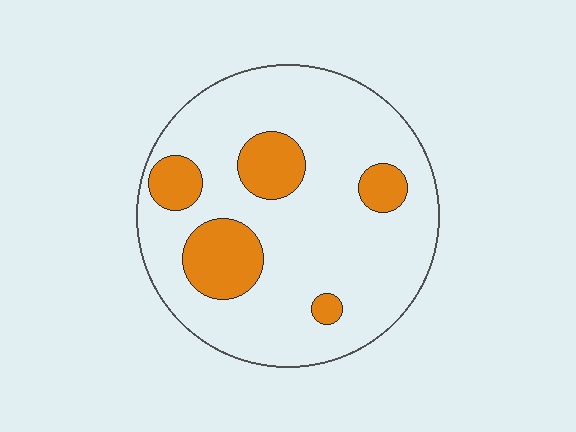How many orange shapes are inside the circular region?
5.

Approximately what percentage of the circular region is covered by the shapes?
Approximately 20%.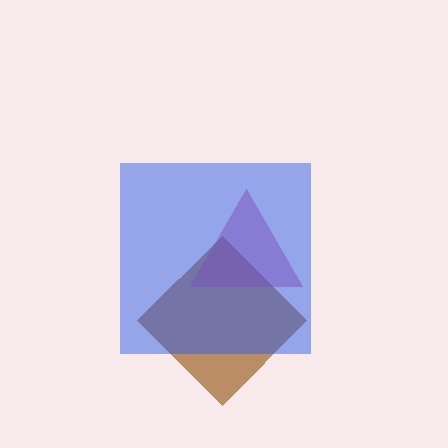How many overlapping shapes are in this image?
There are 3 overlapping shapes in the image.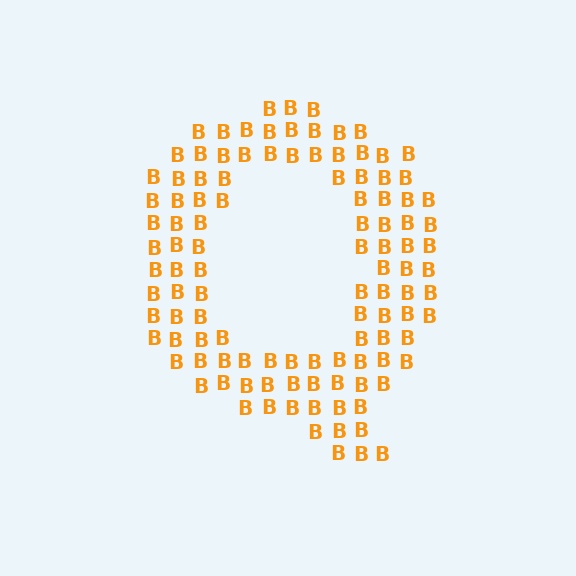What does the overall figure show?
The overall figure shows the letter Q.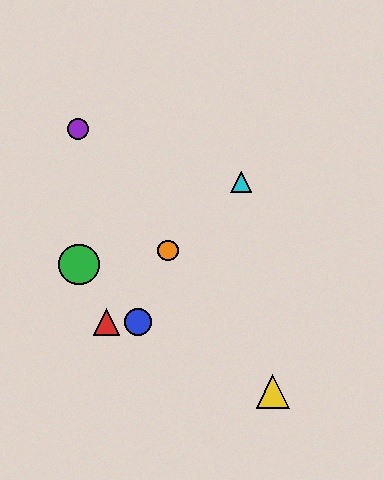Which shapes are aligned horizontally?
The red triangle, the blue circle are aligned horizontally.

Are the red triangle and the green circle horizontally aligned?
No, the red triangle is at y≈322 and the green circle is at y≈265.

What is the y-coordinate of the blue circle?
The blue circle is at y≈322.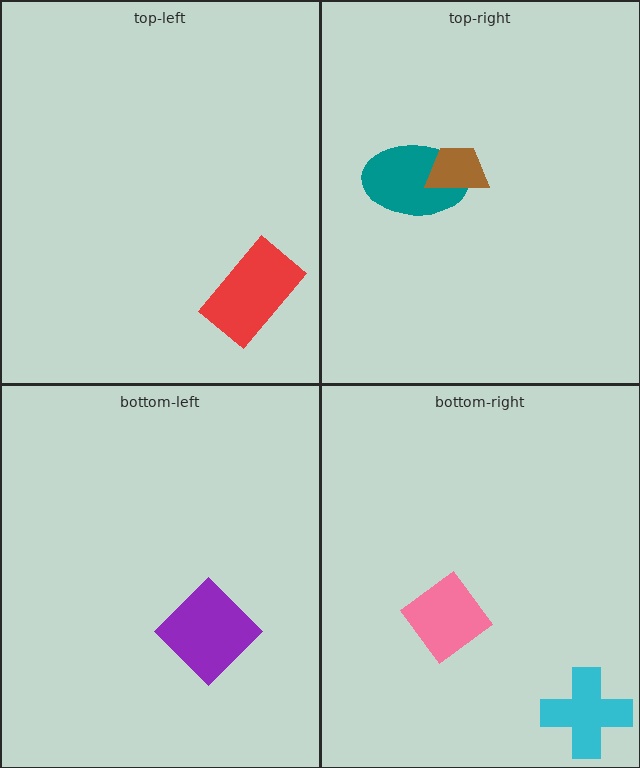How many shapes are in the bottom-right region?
2.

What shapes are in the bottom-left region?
The purple diamond.